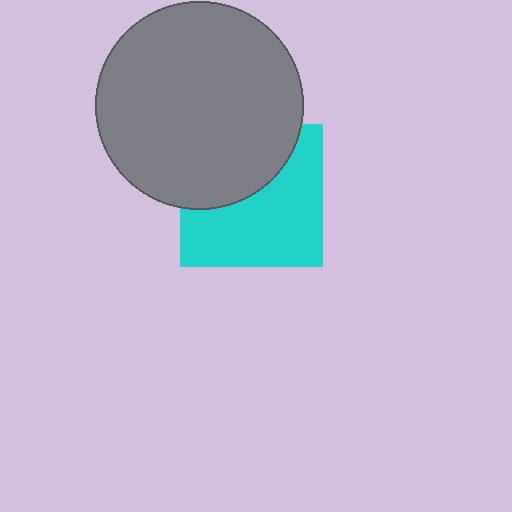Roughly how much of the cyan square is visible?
About half of it is visible (roughly 59%).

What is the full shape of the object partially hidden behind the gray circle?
The partially hidden object is a cyan square.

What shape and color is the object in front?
The object in front is a gray circle.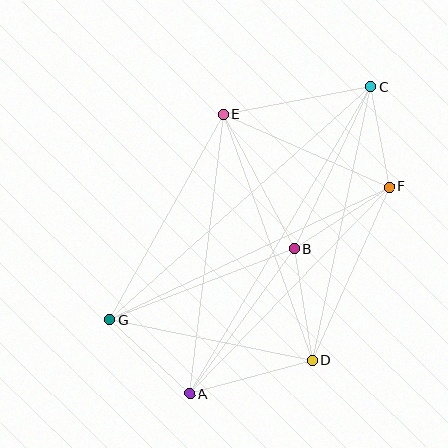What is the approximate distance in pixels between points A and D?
The distance between A and D is approximately 128 pixels.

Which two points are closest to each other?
Points C and F are closest to each other.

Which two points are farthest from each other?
Points A and C are farthest from each other.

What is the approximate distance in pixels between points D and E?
The distance between D and E is approximately 261 pixels.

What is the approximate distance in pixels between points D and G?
The distance between D and G is approximately 207 pixels.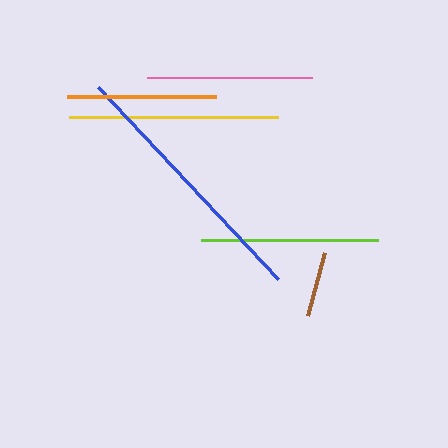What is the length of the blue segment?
The blue segment is approximately 263 pixels long.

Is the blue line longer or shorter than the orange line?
The blue line is longer than the orange line.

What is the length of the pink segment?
The pink segment is approximately 166 pixels long.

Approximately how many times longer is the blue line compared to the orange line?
The blue line is approximately 1.8 times the length of the orange line.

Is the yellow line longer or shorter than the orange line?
The yellow line is longer than the orange line.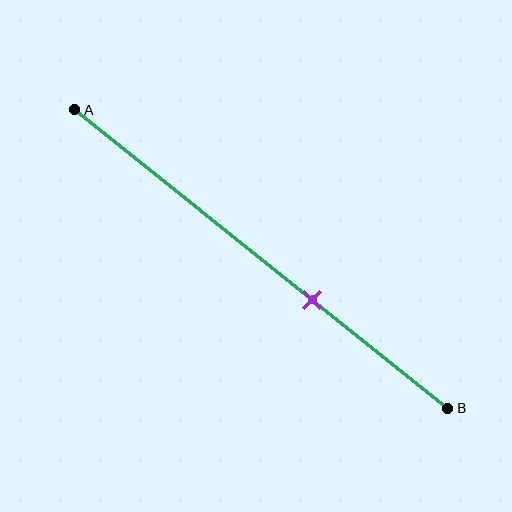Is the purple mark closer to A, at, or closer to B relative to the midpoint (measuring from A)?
The purple mark is closer to point B than the midpoint of segment AB.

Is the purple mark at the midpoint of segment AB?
No, the mark is at about 65% from A, not at the 50% midpoint.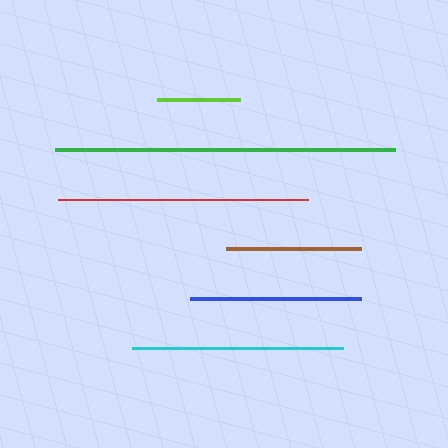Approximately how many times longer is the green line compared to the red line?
The green line is approximately 1.4 times the length of the red line.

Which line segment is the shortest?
The lime line is the shortest at approximately 83 pixels.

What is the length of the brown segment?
The brown segment is approximately 135 pixels long.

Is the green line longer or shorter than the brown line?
The green line is longer than the brown line.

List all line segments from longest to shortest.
From longest to shortest: green, red, cyan, blue, brown, lime.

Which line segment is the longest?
The green line is the longest at approximately 340 pixels.